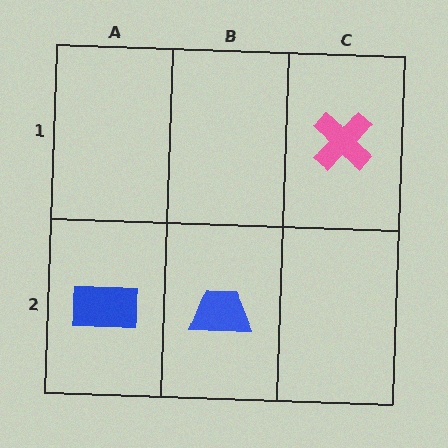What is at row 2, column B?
A blue trapezoid.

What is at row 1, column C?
A pink cross.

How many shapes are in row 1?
1 shape.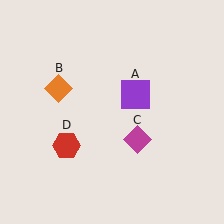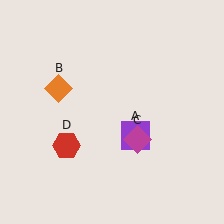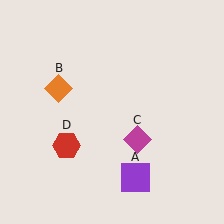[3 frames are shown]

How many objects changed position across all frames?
1 object changed position: purple square (object A).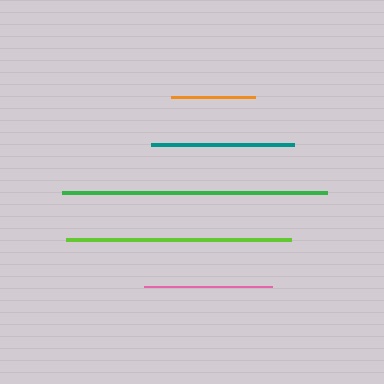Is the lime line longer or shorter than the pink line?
The lime line is longer than the pink line.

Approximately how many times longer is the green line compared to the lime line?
The green line is approximately 1.2 times the length of the lime line.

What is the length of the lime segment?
The lime segment is approximately 225 pixels long.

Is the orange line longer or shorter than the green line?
The green line is longer than the orange line.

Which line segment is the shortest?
The orange line is the shortest at approximately 84 pixels.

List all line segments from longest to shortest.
From longest to shortest: green, lime, teal, pink, orange.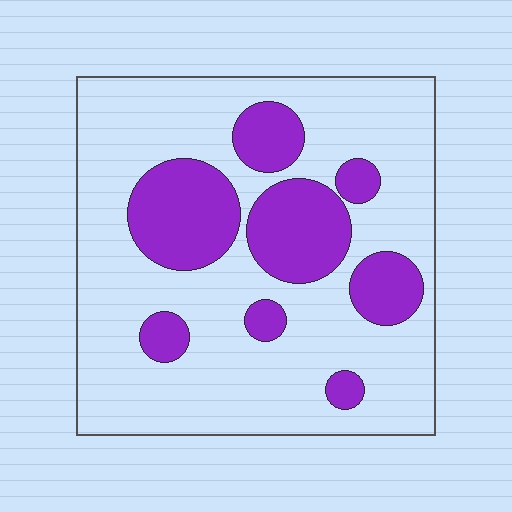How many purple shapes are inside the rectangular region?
8.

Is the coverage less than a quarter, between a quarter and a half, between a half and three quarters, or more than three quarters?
Between a quarter and a half.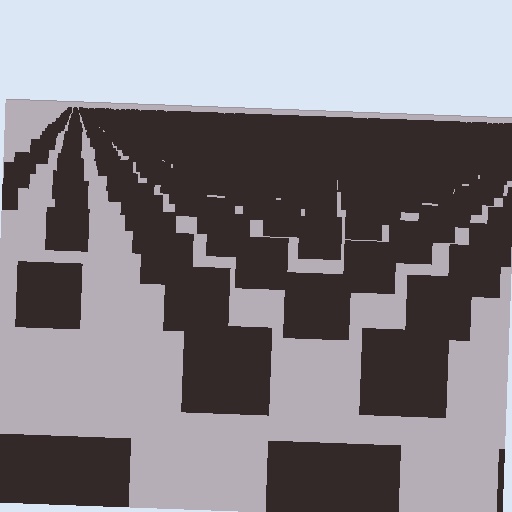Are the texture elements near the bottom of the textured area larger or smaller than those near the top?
Larger. Near the bottom, elements are closer to the viewer and appear at a bigger on-screen size.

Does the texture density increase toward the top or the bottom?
Density increases toward the top.